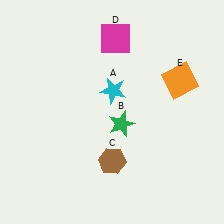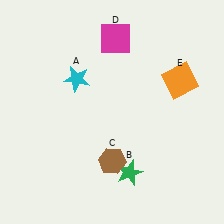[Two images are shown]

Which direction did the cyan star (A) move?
The cyan star (A) moved left.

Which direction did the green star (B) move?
The green star (B) moved down.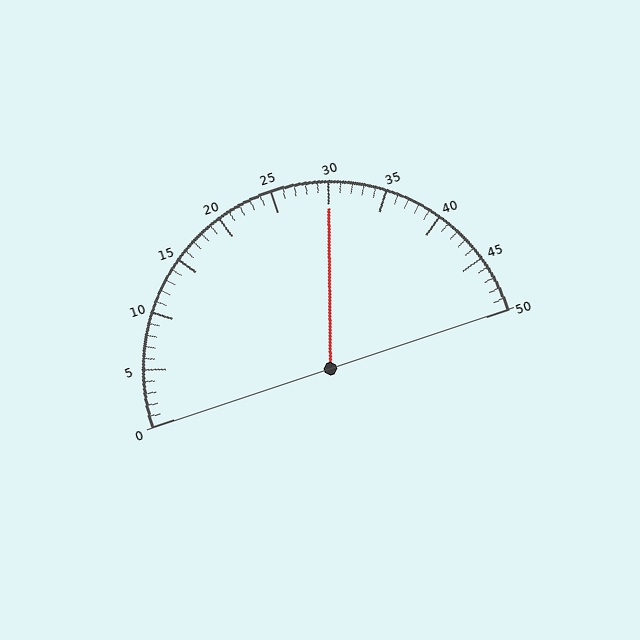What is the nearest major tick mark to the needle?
The nearest major tick mark is 30.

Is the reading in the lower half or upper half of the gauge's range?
The reading is in the upper half of the range (0 to 50).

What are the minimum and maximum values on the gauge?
The gauge ranges from 0 to 50.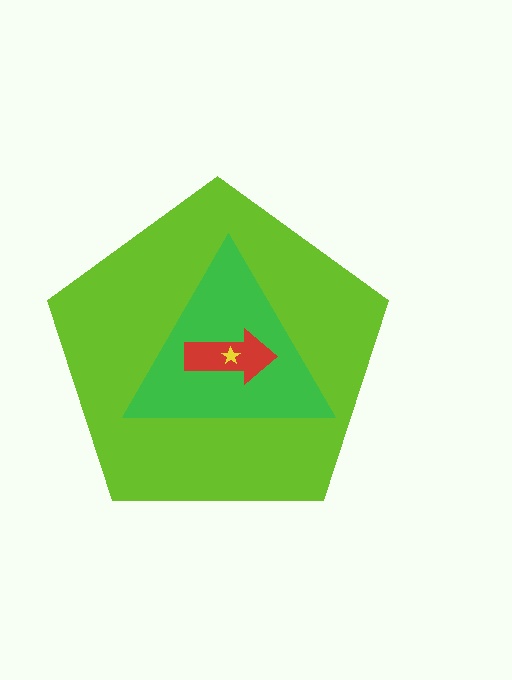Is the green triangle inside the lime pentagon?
Yes.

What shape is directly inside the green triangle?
The red arrow.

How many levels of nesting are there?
4.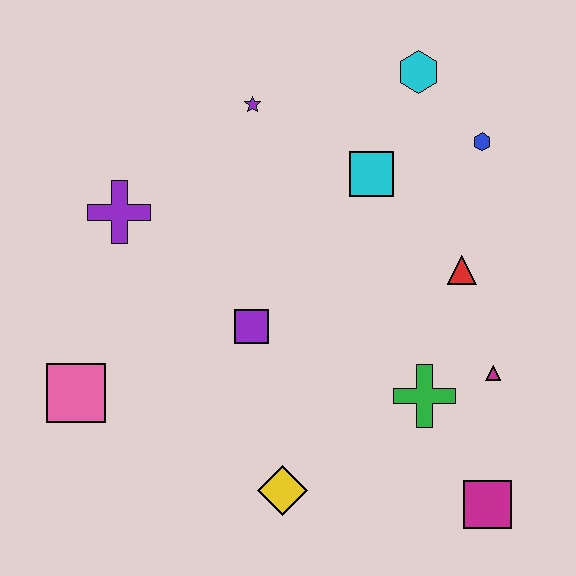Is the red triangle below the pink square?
No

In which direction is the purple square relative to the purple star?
The purple square is below the purple star.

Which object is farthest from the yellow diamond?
The cyan hexagon is farthest from the yellow diamond.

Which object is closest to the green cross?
The magenta triangle is closest to the green cross.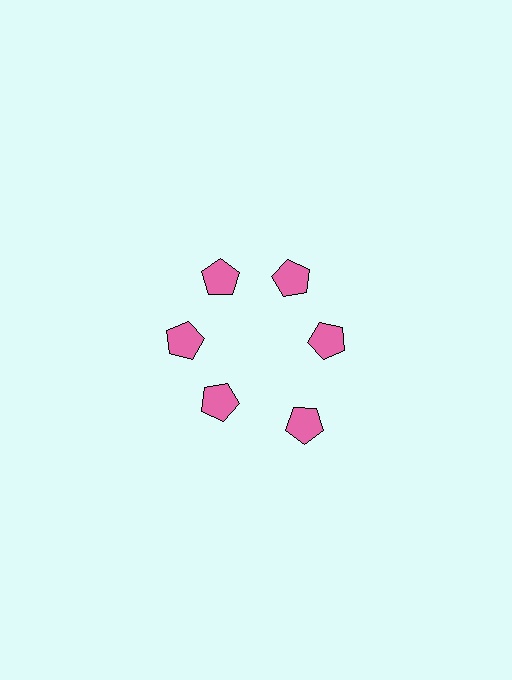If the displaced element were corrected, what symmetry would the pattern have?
It would have 6-fold rotational symmetry — the pattern would map onto itself every 60 degrees.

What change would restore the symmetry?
The symmetry would be restored by moving it inward, back onto the ring so that all 6 pentagons sit at equal angles and equal distance from the center.